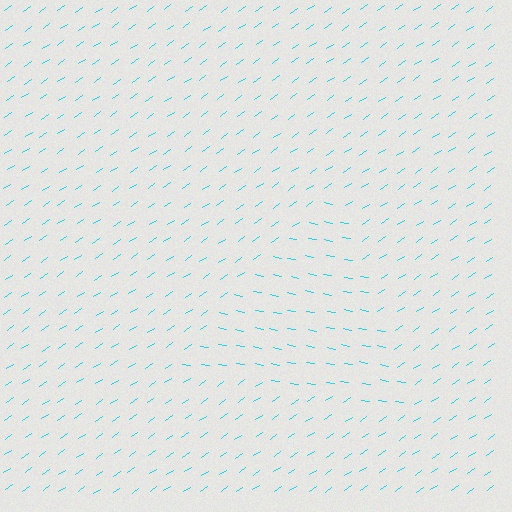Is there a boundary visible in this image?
Yes, there is a texture boundary formed by a change in line orientation.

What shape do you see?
I see a triangle.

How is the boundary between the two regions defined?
The boundary is defined purely by a change in line orientation (approximately 45 degrees difference). All lines are the same color and thickness.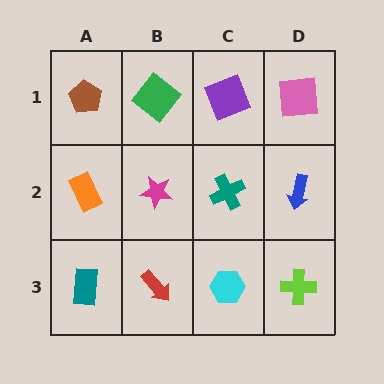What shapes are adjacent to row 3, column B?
A magenta star (row 2, column B), a teal rectangle (row 3, column A), a cyan hexagon (row 3, column C).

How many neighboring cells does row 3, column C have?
3.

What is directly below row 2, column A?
A teal rectangle.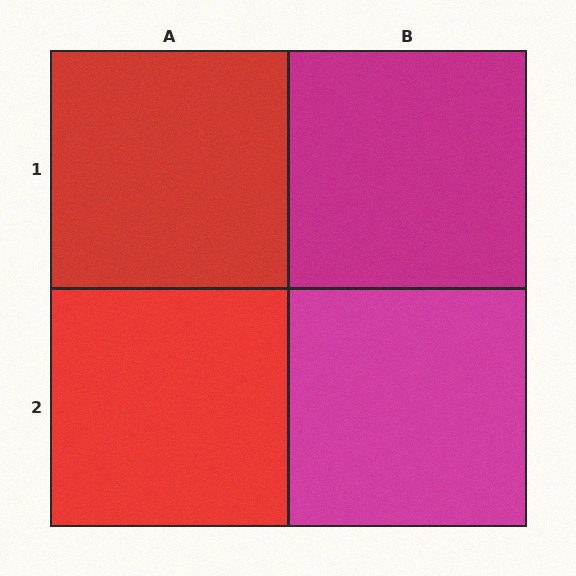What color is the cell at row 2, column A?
Red.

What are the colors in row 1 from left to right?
Red, magenta.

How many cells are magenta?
2 cells are magenta.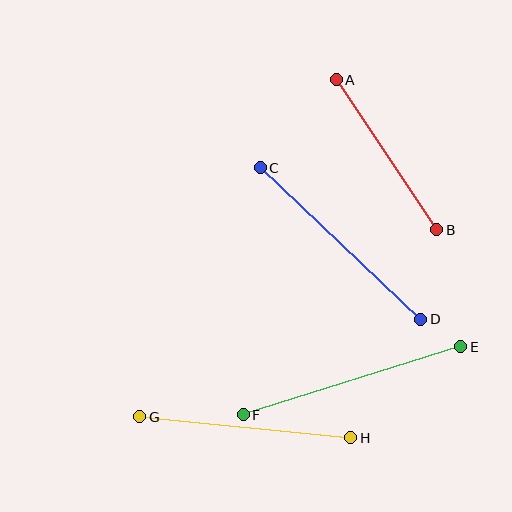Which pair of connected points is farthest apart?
Points E and F are farthest apart.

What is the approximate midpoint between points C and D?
The midpoint is at approximately (340, 243) pixels.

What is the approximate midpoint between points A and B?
The midpoint is at approximately (386, 155) pixels.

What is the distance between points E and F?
The distance is approximately 228 pixels.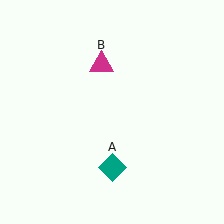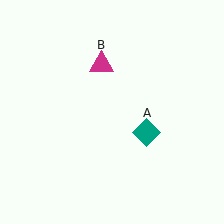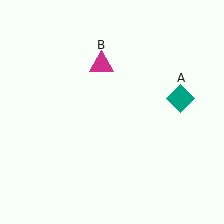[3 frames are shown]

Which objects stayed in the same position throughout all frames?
Magenta triangle (object B) remained stationary.